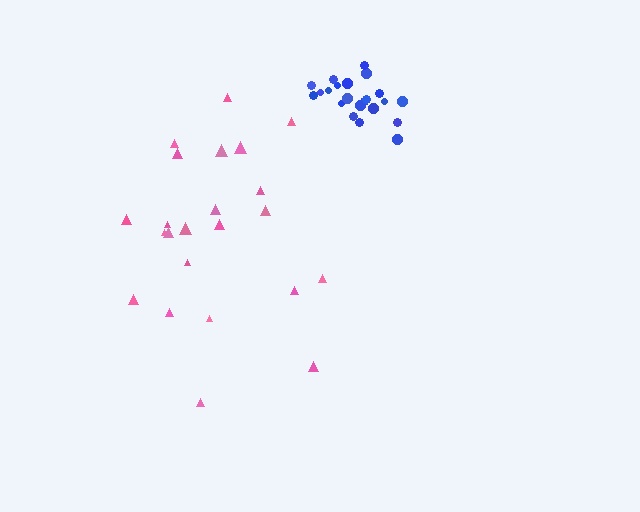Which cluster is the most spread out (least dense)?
Pink.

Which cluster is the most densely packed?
Blue.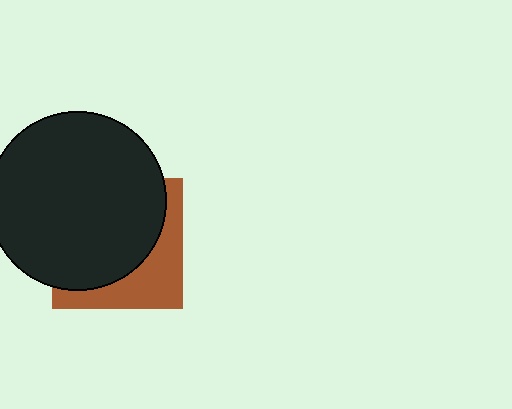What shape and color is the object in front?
The object in front is a black circle.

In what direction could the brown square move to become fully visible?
The brown square could move toward the lower-right. That would shift it out from behind the black circle entirely.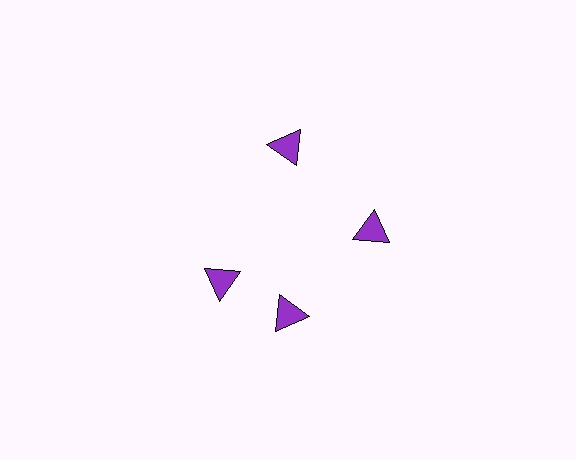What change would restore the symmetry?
The symmetry would be restored by rotating it back into even spacing with its neighbors so that all 4 triangles sit at equal angles and equal distance from the center.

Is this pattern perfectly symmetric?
No. The 4 purple triangles are arranged in a ring, but one element near the 9 o'clock position is rotated out of alignment along the ring, breaking the 4-fold rotational symmetry.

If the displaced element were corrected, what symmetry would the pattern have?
It would have 4-fold rotational symmetry — the pattern would map onto itself every 90 degrees.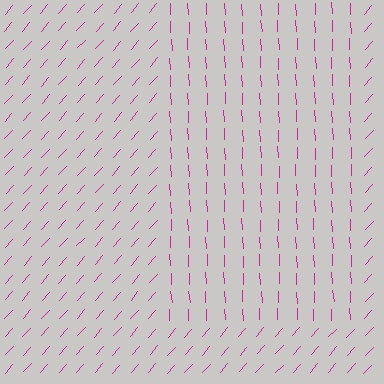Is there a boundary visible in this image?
Yes, there is a texture boundary formed by a change in line orientation.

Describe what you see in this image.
The image is filled with small magenta line segments. A rectangle region in the image has lines oriented differently from the surrounding lines, creating a visible texture boundary.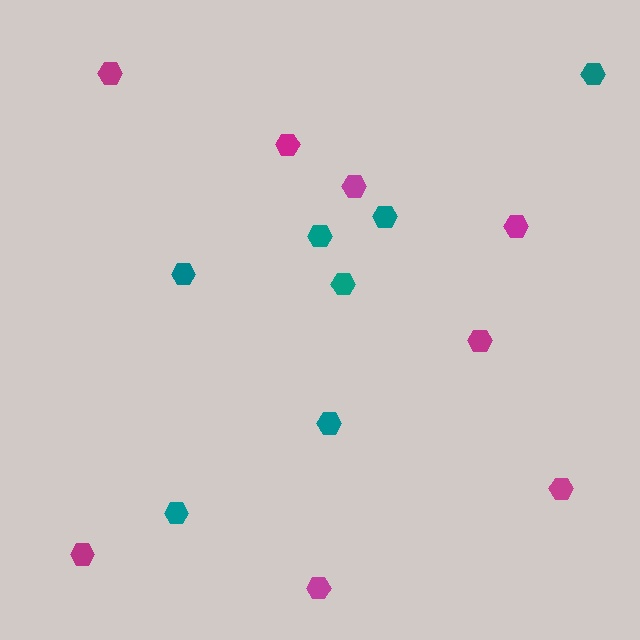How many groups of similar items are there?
There are 2 groups: one group of magenta hexagons (8) and one group of teal hexagons (7).